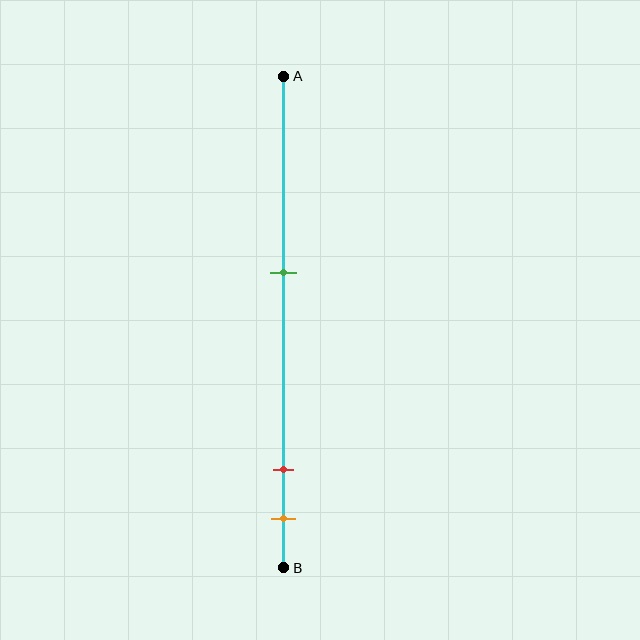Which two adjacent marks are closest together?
The red and orange marks are the closest adjacent pair.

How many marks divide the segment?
There are 3 marks dividing the segment.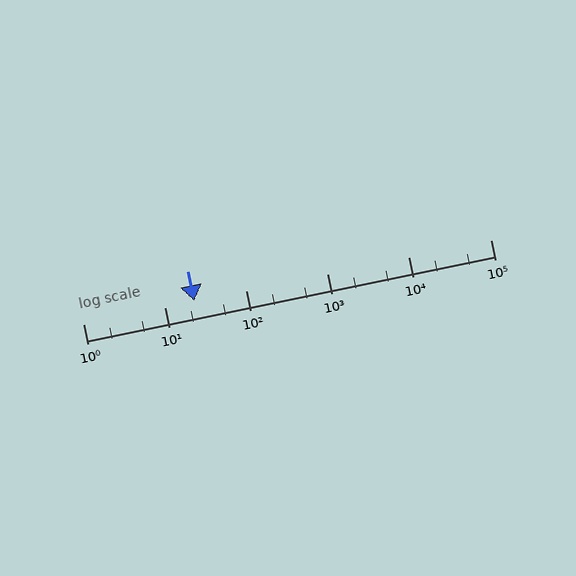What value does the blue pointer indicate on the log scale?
The pointer indicates approximately 23.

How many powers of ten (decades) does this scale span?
The scale spans 5 decades, from 1 to 100000.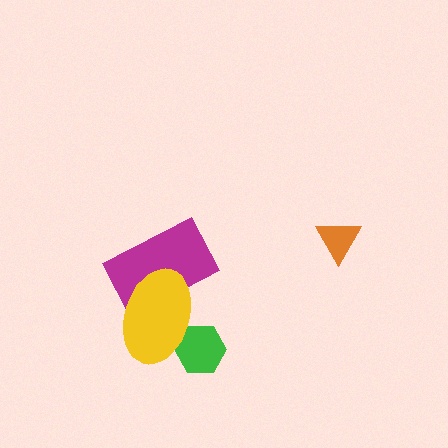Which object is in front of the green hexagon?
The yellow ellipse is in front of the green hexagon.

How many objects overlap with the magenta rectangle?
1 object overlaps with the magenta rectangle.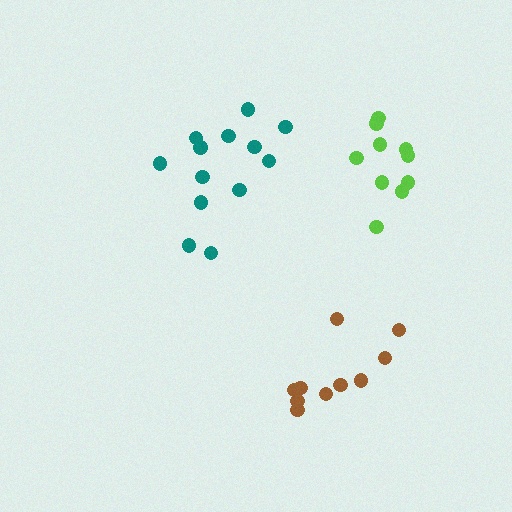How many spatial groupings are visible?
There are 3 spatial groupings.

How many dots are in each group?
Group 1: 10 dots, Group 2: 10 dots, Group 3: 13 dots (33 total).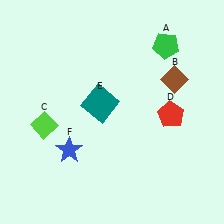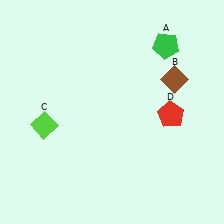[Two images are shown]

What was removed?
The blue star (F), the teal square (E) were removed in Image 2.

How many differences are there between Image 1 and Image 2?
There are 2 differences between the two images.